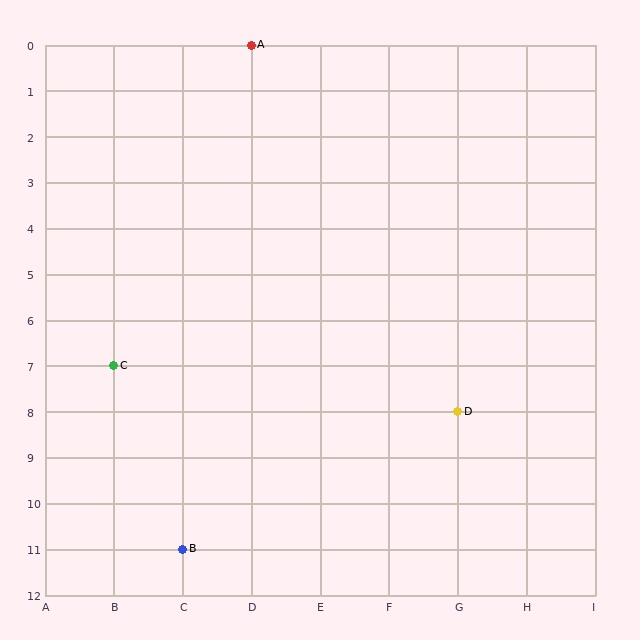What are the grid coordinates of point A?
Point A is at grid coordinates (D, 0).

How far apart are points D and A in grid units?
Points D and A are 3 columns and 8 rows apart (about 8.5 grid units diagonally).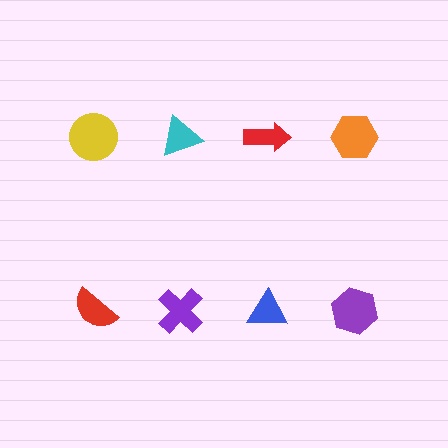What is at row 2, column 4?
A purple hexagon.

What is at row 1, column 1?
A yellow circle.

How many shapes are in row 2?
4 shapes.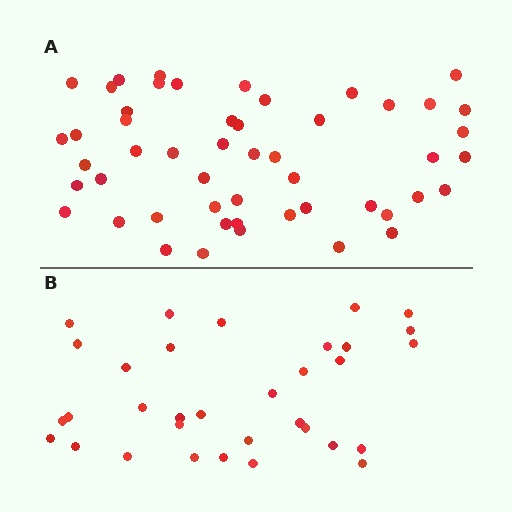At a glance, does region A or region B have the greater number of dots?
Region A (the top region) has more dots.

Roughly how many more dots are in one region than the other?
Region A has approximately 20 more dots than region B.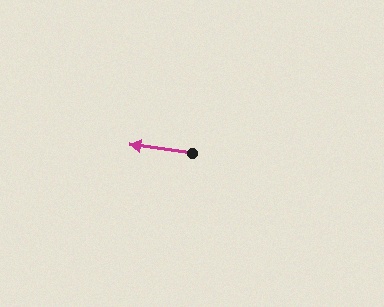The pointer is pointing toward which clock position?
Roughly 9 o'clock.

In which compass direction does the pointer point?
West.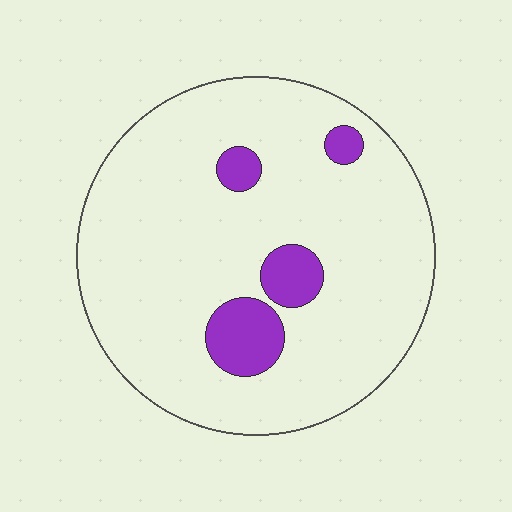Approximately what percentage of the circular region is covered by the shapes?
Approximately 10%.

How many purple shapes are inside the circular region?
4.